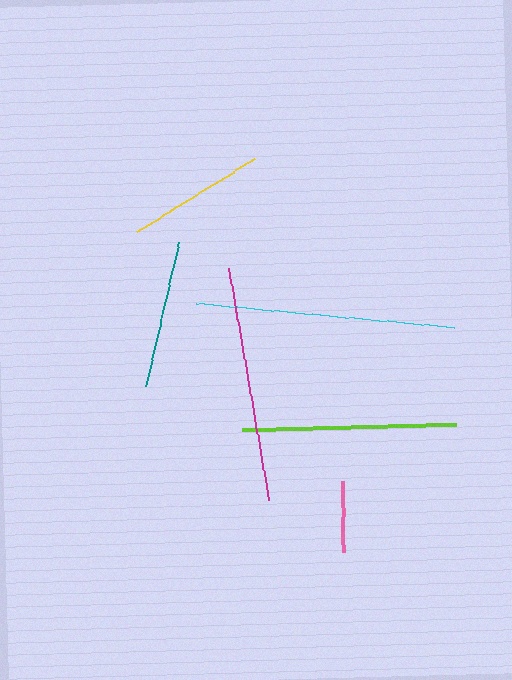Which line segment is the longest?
The cyan line is the longest at approximately 259 pixels.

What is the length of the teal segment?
The teal segment is approximately 148 pixels long.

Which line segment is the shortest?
The pink line is the shortest at approximately 71 pixels.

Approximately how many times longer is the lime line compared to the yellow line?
The lime line is approximately 1.5 times the length of the yellow line.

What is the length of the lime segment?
The lime segment is approximately 215 pixels long.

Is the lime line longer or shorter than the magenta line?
The magenta line is longer than the lime line.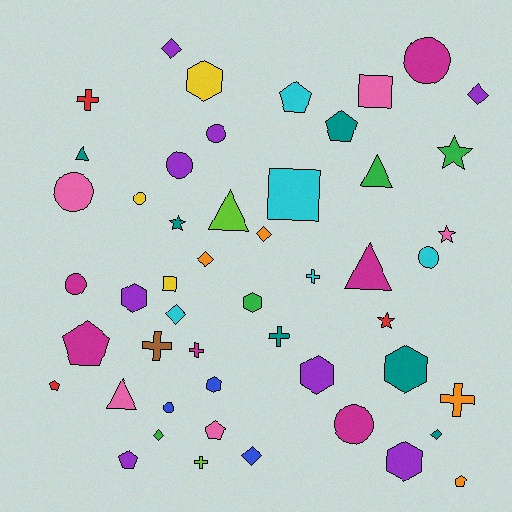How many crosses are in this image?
There are 7 crosses.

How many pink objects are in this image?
There are 5 pink objects.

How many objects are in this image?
There are 50 objects.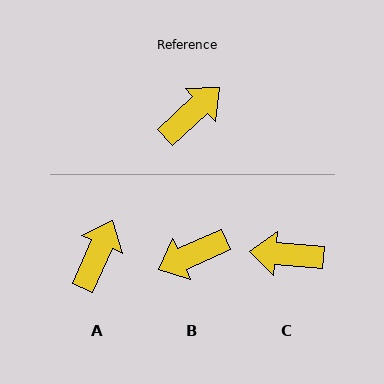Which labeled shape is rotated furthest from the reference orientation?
B, about 162 degrees away.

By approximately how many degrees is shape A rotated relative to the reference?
Approximately 23 degrees counter-clockwise.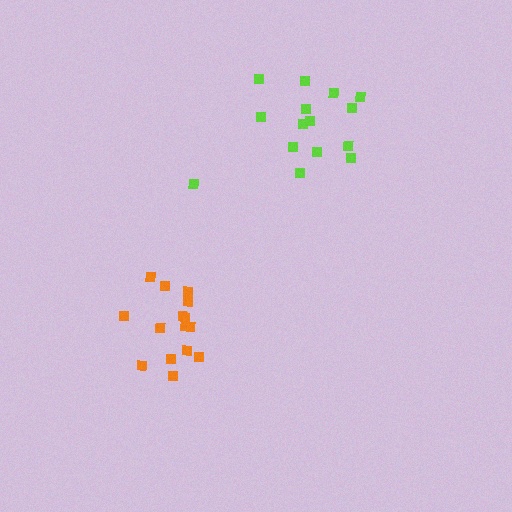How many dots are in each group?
Group 1: 15 dots, Group 2: 15 dots (30 total).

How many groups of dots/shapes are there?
There are 2 groups.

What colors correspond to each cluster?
The clusters are colored: orange, lime.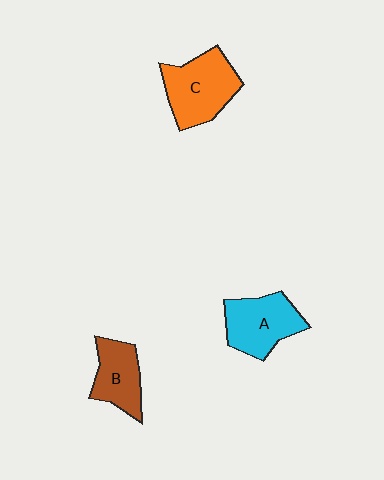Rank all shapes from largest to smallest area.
From largest to smallest: C (orange), A (cyan), B (brown).